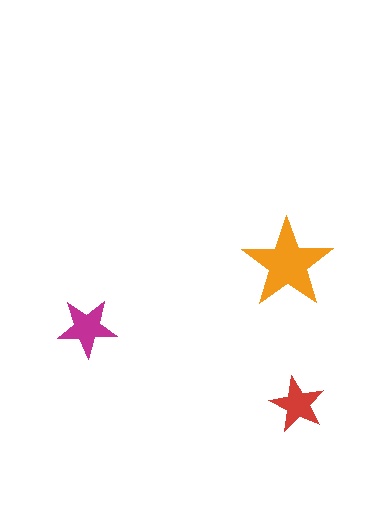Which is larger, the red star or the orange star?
The orange one.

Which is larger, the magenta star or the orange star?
The orange one.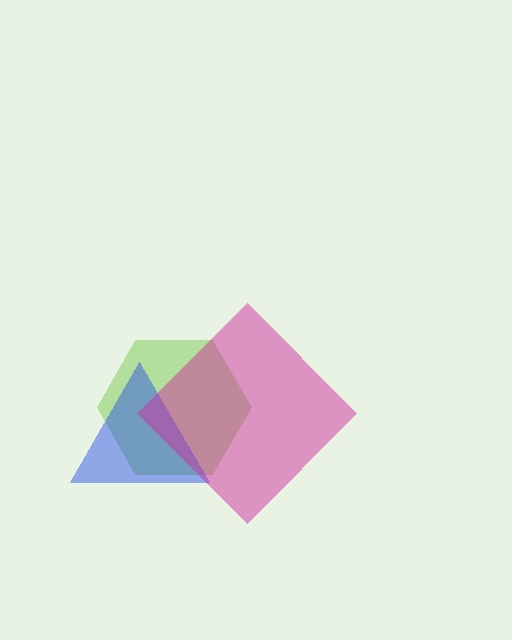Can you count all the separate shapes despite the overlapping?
Yes, there are 3 separate shapes.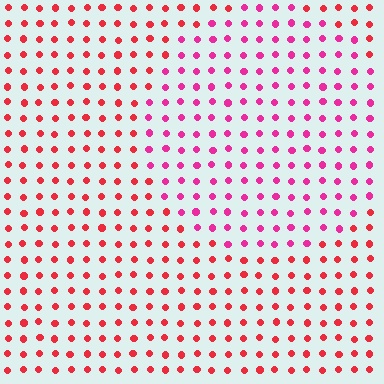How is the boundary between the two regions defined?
The boundary is defined purely by a slight shift in hue (about 31 degrees). Spacing, size, and orientation are identical on both sides.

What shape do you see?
I see a circle.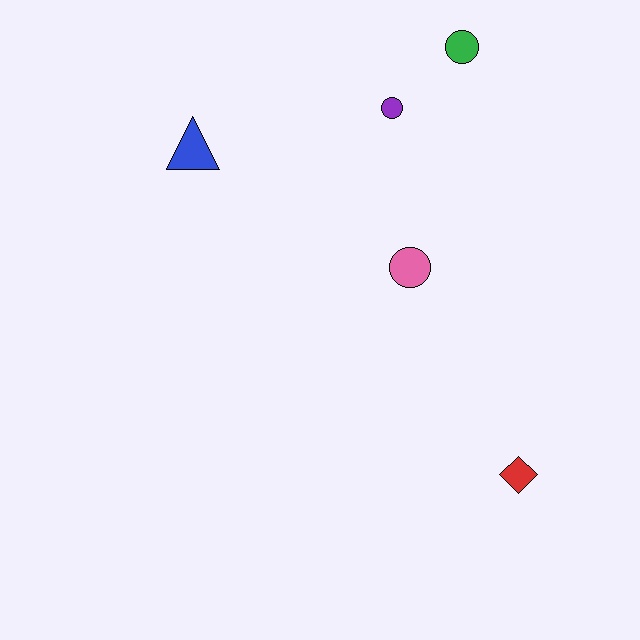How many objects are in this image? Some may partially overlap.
There are 5 objects.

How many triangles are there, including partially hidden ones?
There is 1 triangle.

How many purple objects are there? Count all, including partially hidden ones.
There is 1 purple object.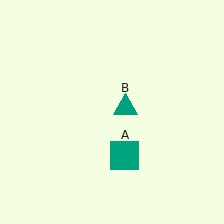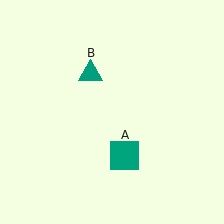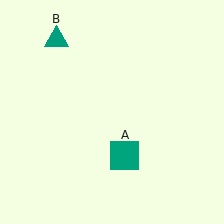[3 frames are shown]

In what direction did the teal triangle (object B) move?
The teal triangle (object B) moved up and to the left.